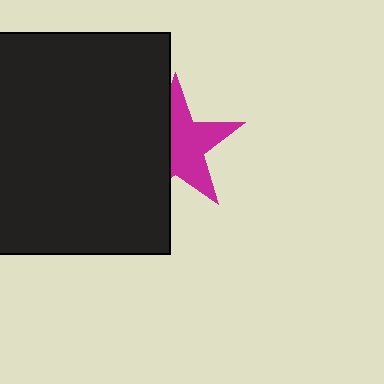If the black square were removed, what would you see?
You would see the complete magenta star.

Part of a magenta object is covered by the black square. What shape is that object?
It is a star.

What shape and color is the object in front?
The object in front is a black square.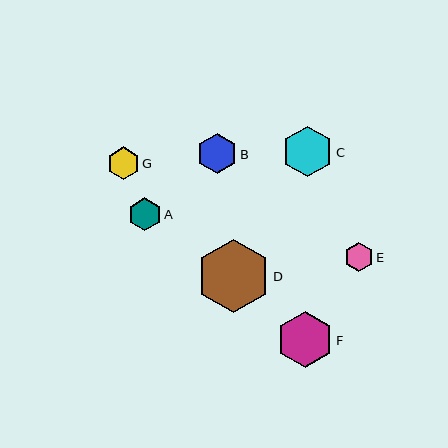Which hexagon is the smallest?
Hexagon E is the smallest with a size of approximately 29 pixels.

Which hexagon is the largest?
Hexagon D is the largest with a size of approximately 73 pixels.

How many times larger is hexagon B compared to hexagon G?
Hexagon B is approximately 1.2 times the size of hexagon G.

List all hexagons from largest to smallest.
From largest to smallest: D, F, C, B, A, G, E.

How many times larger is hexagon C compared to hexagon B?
Hexagon C is approximately 1.3 times the size of hexagon B.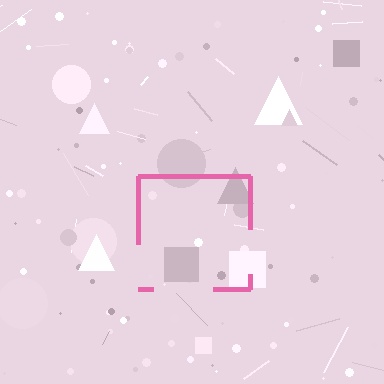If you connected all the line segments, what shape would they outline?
They would outline a square.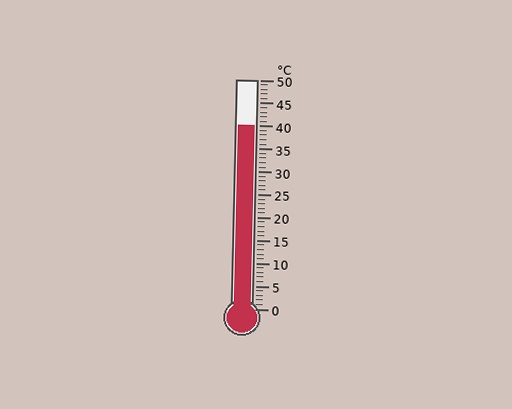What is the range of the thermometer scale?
The thermometer scale ranges from 0°C to 50°C.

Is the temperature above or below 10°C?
The temperature is above 10°C.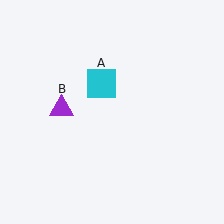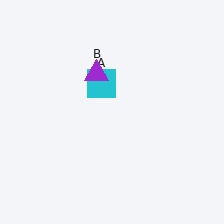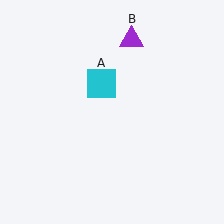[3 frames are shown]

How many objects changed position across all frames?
1 object changed position: purple triangle (object B).